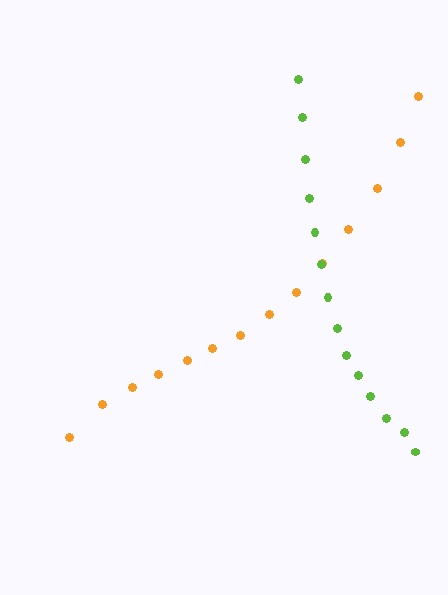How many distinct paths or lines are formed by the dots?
There are 2 distinct paths.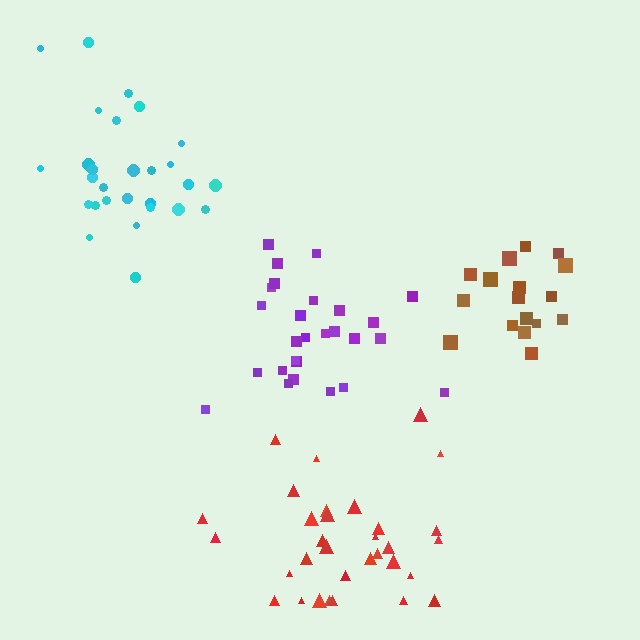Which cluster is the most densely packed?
Purple.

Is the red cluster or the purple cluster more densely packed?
Purple.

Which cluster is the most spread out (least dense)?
Brown.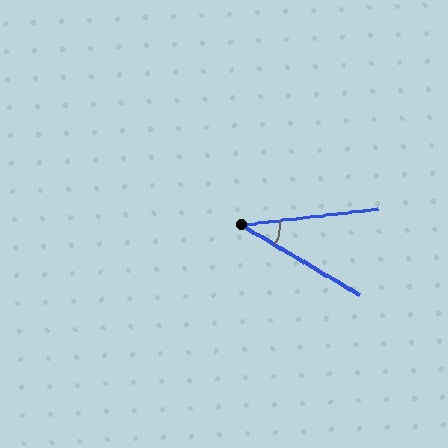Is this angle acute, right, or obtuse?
It is acute.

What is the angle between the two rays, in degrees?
Approximately 37 degrees.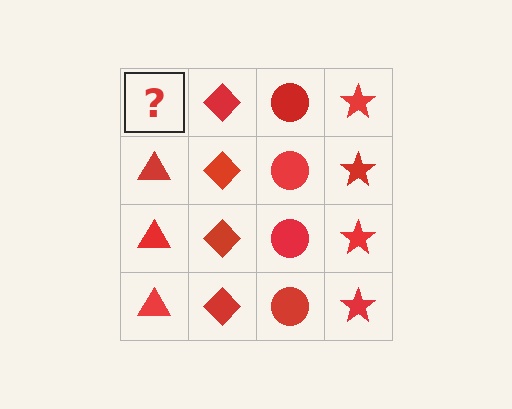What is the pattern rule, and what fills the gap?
The rule is that each column has a consistent shape. The gap should be filled with a red triangle.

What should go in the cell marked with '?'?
The missing cell should contain a red triangle.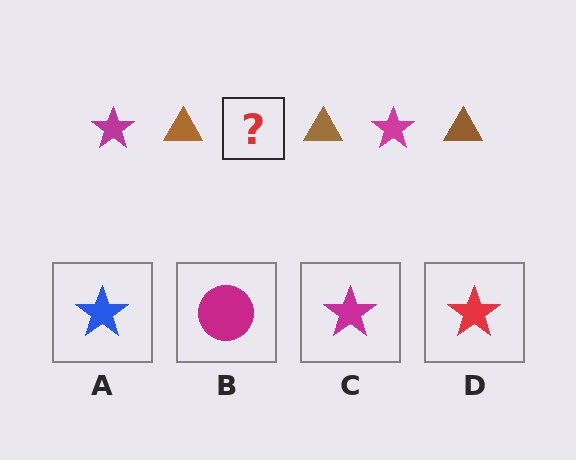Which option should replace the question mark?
Option C.